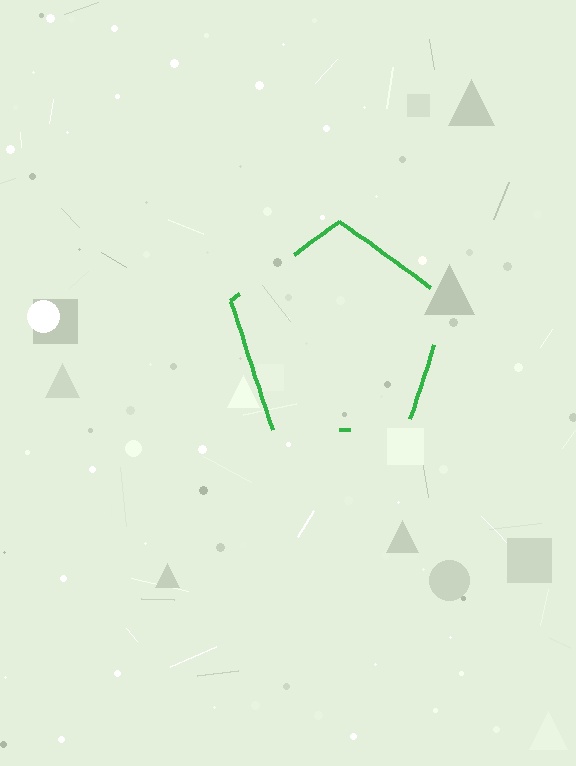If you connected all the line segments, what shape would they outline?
They would outline a pentagon.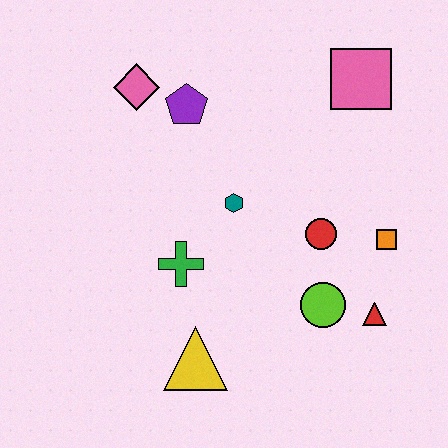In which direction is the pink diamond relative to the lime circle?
The pink diamond is above the lime circle.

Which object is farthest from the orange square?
The pink diamond is farthest from the orange square.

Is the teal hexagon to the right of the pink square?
No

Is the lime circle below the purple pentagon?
Yes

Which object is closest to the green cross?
The teal hexagon is closest to the green cross.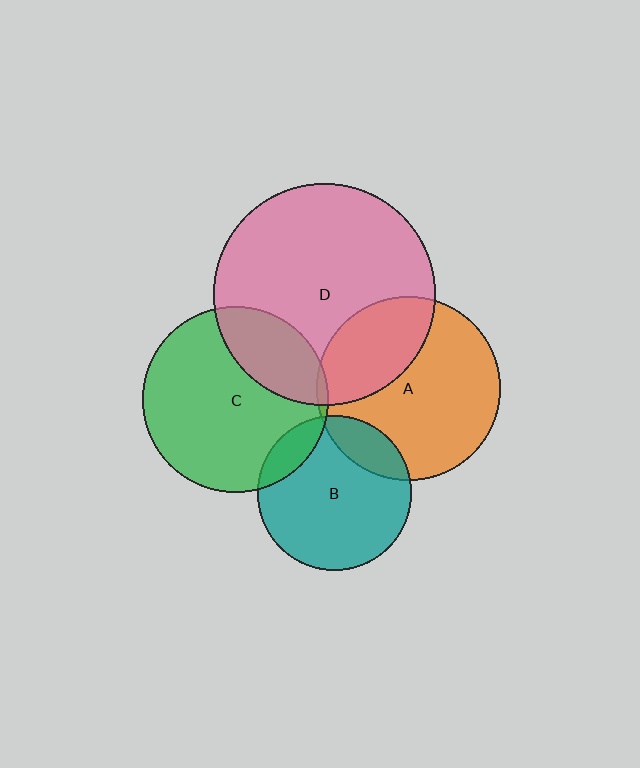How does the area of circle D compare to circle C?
Approximately 1.4 times.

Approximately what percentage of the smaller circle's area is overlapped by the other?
Approximately 15%.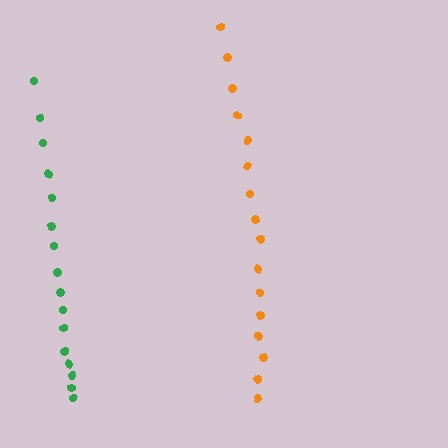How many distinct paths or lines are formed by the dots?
There are 2 distinct paths.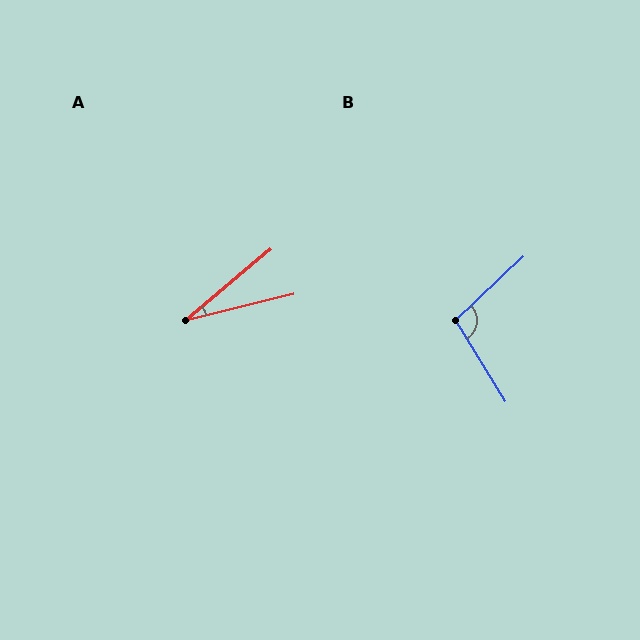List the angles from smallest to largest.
A (26°), B (102°).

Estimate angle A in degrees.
Approximately 26 degrees.